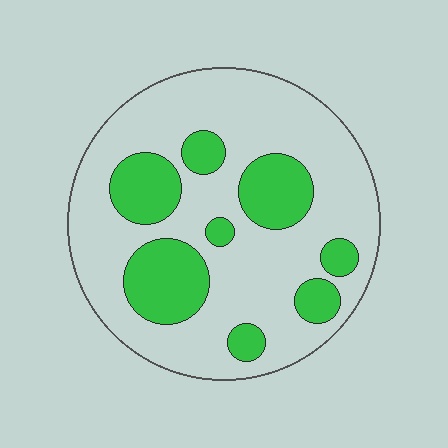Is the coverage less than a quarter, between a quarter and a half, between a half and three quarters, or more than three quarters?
Between a quarter and a half.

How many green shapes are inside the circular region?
8.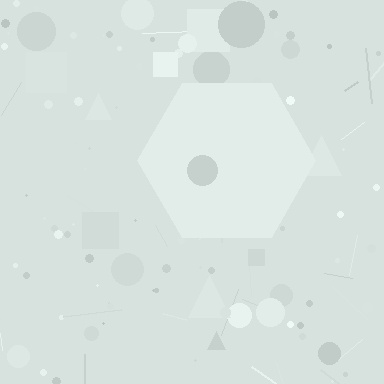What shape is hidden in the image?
A hexagon is hidden in the image.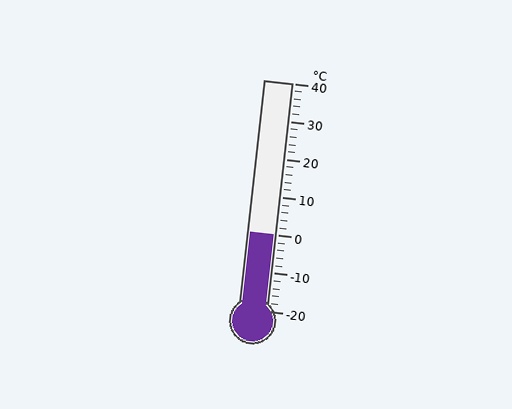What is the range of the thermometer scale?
The thermometer scale ranges from -20°C to 40°C.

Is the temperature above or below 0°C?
The temperature is at 0°C.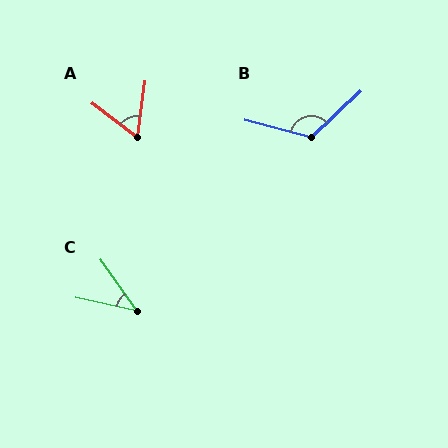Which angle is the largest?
B, at approximately 122 degrees.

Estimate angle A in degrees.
Approximately 61 degrees.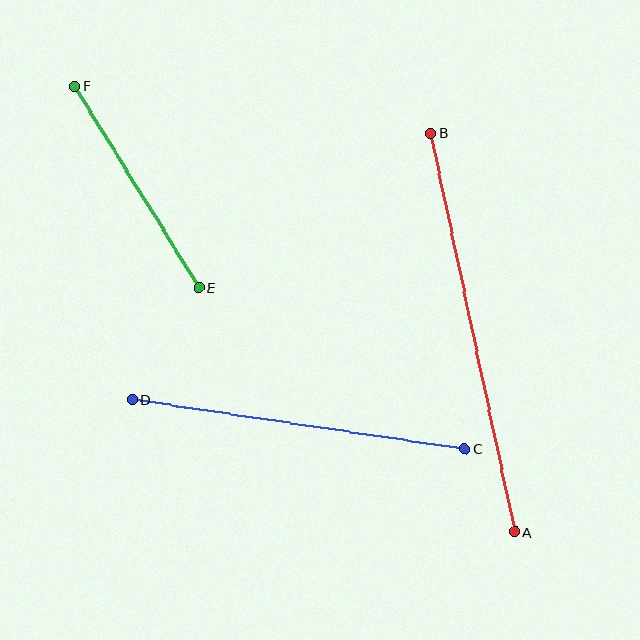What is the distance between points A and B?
The distance is approximately 408 pixels.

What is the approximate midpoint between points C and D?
The midpoint is at approximately (298, 424) pixels.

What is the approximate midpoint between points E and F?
The midpoint is at approximately (137, 187) pixels.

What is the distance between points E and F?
The distance is approximately 237 pixels.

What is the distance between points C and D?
The distance is approximately 336 pixels.